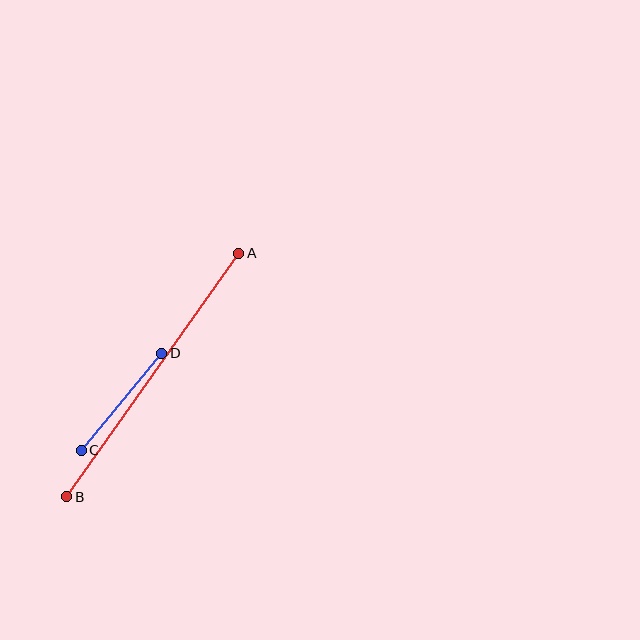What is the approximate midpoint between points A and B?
The midpoint is at approximately (153, 375) pixels.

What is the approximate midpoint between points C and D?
The midpoint is at approximately (122, 402) pixels.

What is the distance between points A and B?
The distance is approximately 299 pixels.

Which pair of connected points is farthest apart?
Points A and B are farthest apart.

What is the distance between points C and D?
The distance is approximately 126 pixels.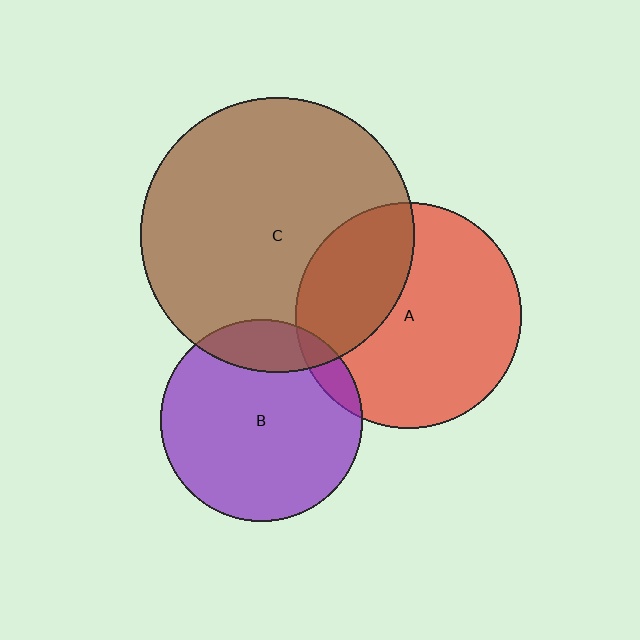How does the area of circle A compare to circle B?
Approximately 1.2 times.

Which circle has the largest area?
Circle C (brown).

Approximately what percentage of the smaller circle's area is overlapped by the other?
Approximately 10%.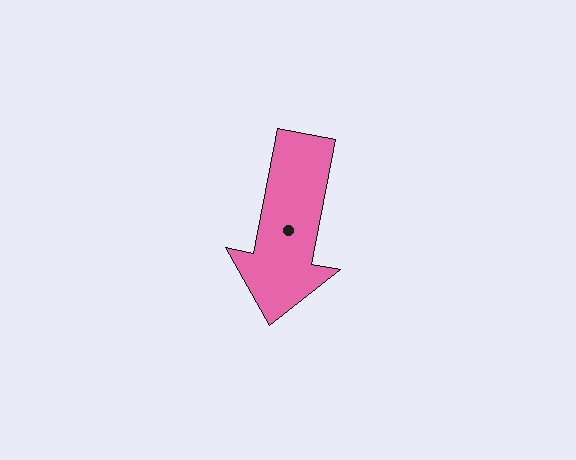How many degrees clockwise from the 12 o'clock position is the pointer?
Approximately 191 degrees.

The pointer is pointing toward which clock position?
Roughly 6 o'clock.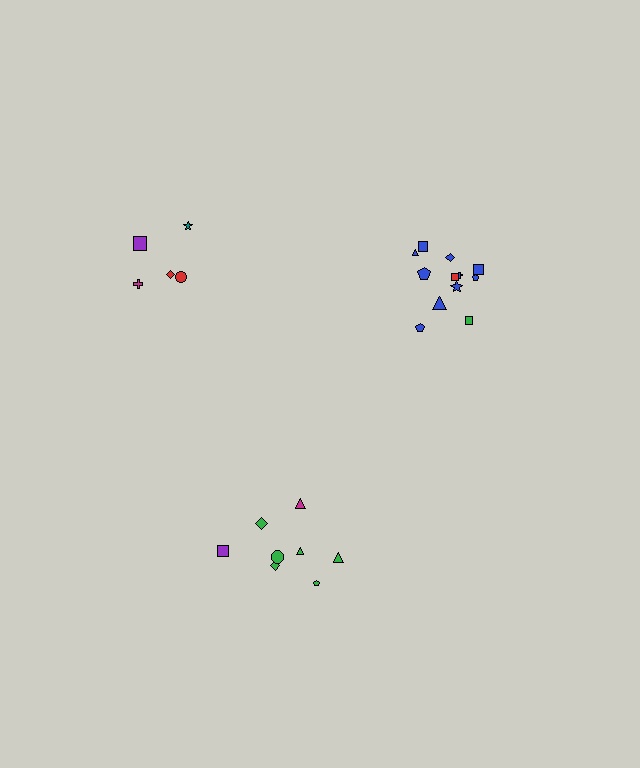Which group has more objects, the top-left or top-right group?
The top-right group.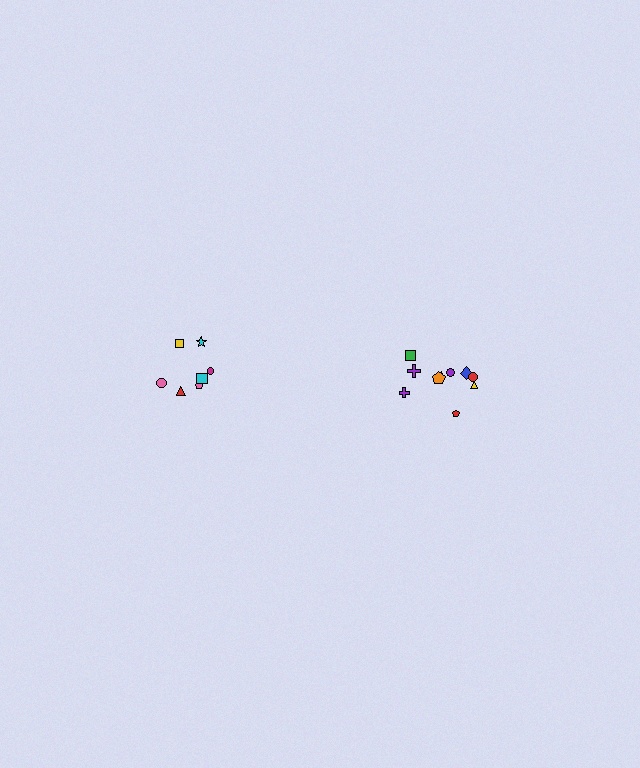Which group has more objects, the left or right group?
The right group.